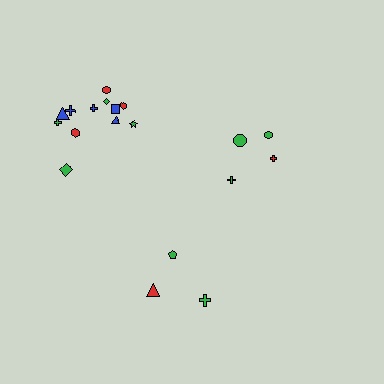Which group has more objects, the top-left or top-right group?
The top-left group.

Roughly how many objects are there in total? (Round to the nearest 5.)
Roughly 20 objects in total.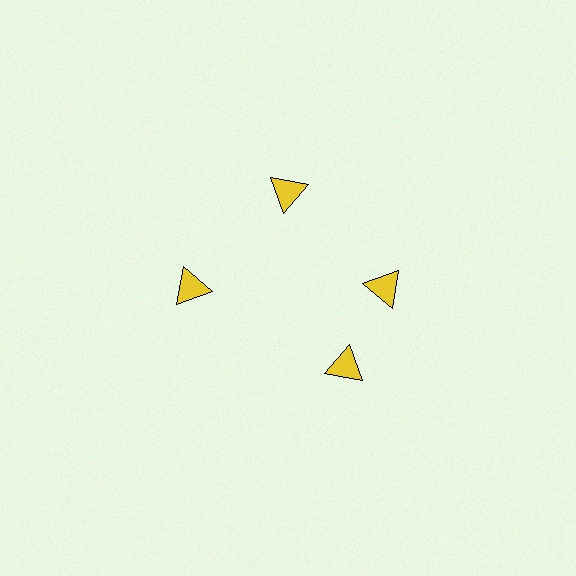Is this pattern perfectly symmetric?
No. The 4 yellow triangles are arranged in a ring, but one element near the 6 o'clock position is rotated out of alignment along the ring, breaking the 4-fold rotational symmetry.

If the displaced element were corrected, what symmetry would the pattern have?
It would have 4-fold rotational symmetry — the pattern would map onto itself every 90 degrees.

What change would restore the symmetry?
The symmetry would be restored by rotating it back into even spacing with its neighbors so that all 4 triangles sit at equal angles and equal distance from the center.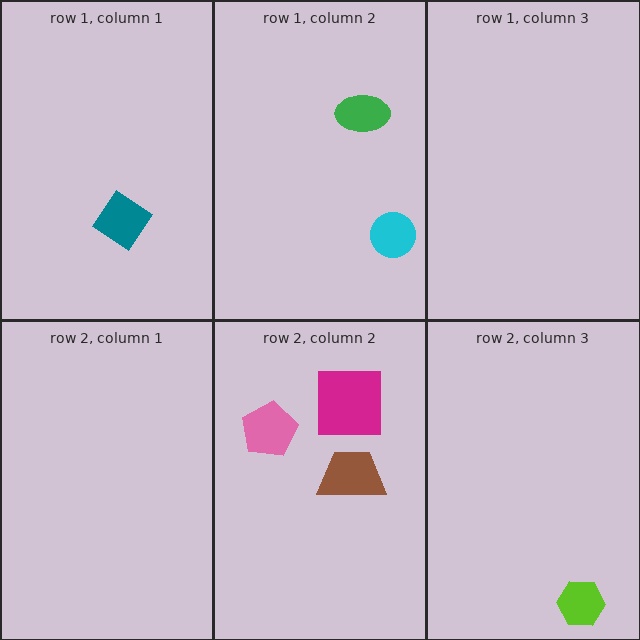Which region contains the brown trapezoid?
The row 2, column 2 region.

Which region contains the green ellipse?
The row 1, column 2 region.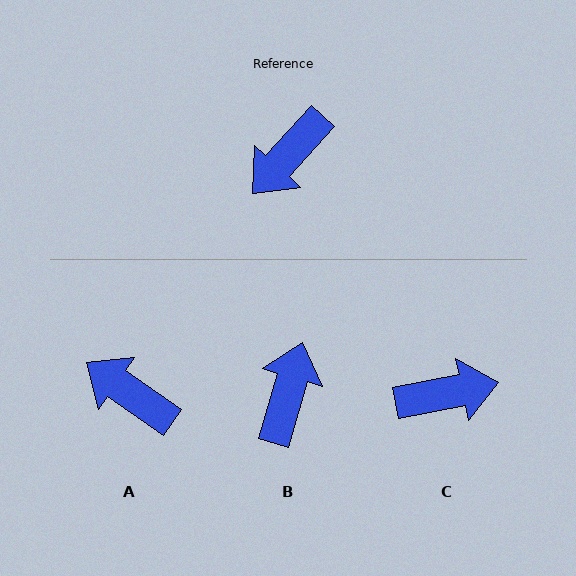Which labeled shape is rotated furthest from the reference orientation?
B, about 154 degrees away.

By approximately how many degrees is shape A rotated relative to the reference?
Approximately 82 degrees clockwise.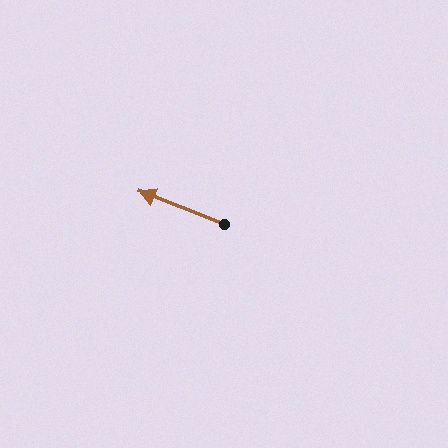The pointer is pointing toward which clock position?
Roughly 10 o'clock.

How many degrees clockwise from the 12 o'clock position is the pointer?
Approximately 291 degrees.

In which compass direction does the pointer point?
West.